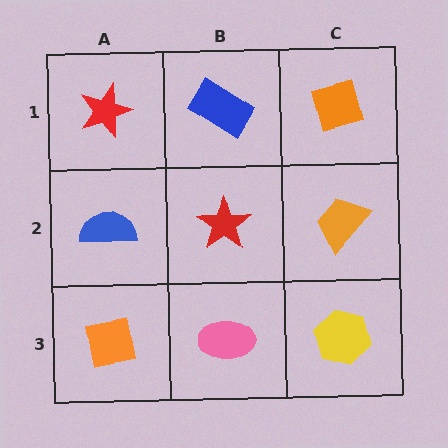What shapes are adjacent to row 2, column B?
A blue rectangle (row 1, column B), a pink ellipse (row 3, column B), a blue semicircle (row 2, column A), an orange trapezoid (row 2, column C).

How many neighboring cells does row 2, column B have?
4.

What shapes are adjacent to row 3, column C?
An orange trapezoid (row 2, column C), a pink ellipse (row 3, column B).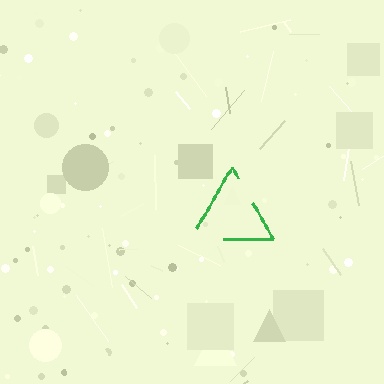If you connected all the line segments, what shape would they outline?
They would outline a triangle.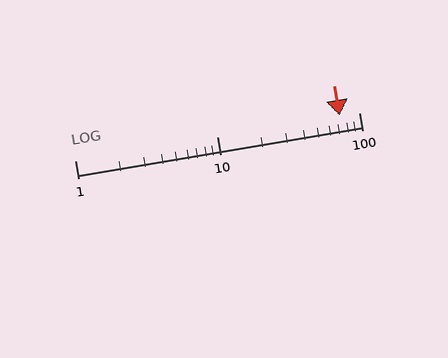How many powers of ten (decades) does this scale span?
The scale spans 2 decades, from 1 to 100.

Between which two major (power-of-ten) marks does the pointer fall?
The pointer is between 10 and 100.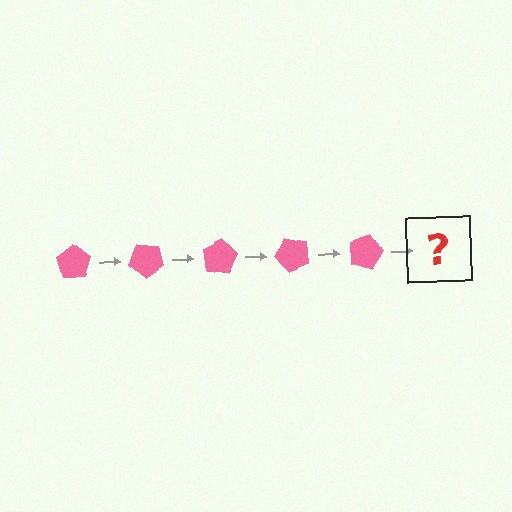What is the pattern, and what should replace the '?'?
The pattern is that the pentagon rotates 40 degrees each step. The '?' should be a pink pentagon rotated 200 degrees.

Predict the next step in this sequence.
The next step is a pink pentagon rotated 200 degrees.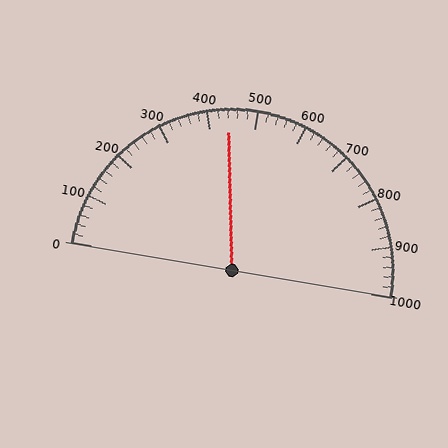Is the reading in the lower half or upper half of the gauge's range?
The reading is in the lower half of the range (0 to 1000).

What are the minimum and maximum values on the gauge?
The gauge ranges from 0 to 1000.